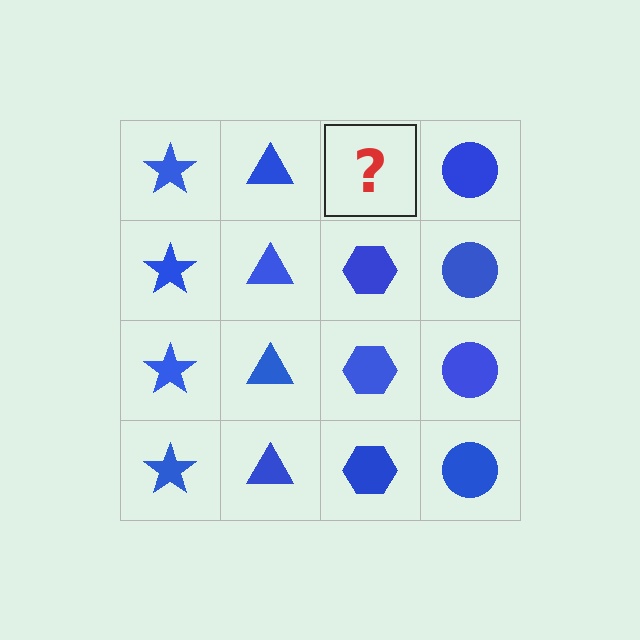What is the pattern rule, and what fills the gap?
The rule is that each column has a consistent shape. The gap should be filled with a blue hexagon.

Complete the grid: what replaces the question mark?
The question mark should be replaced with a blue hexagon.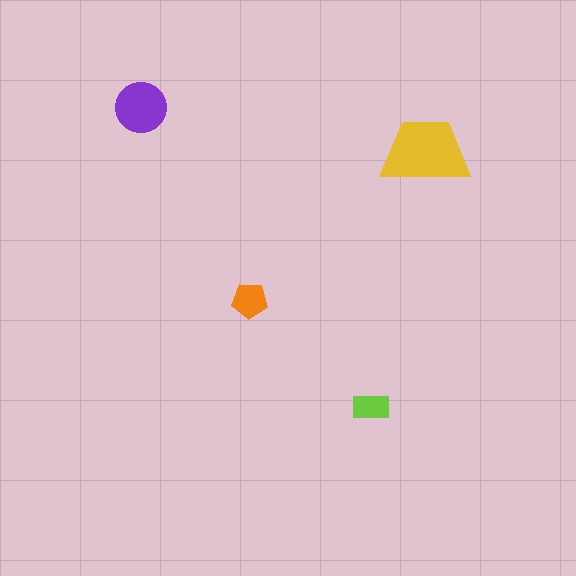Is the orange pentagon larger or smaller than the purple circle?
Smaller.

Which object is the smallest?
The lime rectangle.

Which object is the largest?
The yellow trapezoid.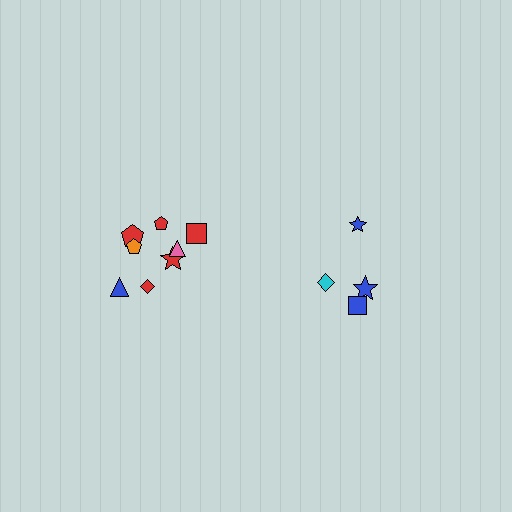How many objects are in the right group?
There are 4 objects.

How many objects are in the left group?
There are 8 objects.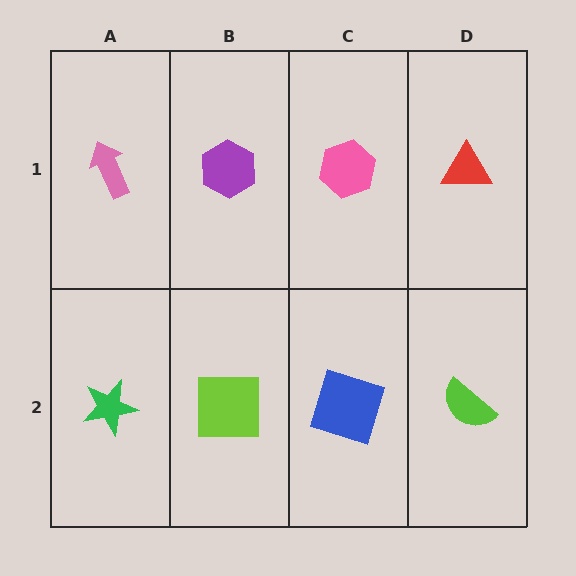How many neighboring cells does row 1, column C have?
3.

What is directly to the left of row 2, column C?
A lime square.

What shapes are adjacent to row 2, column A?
A pink arrow (row 1, column A), a lime square (row 2, column B).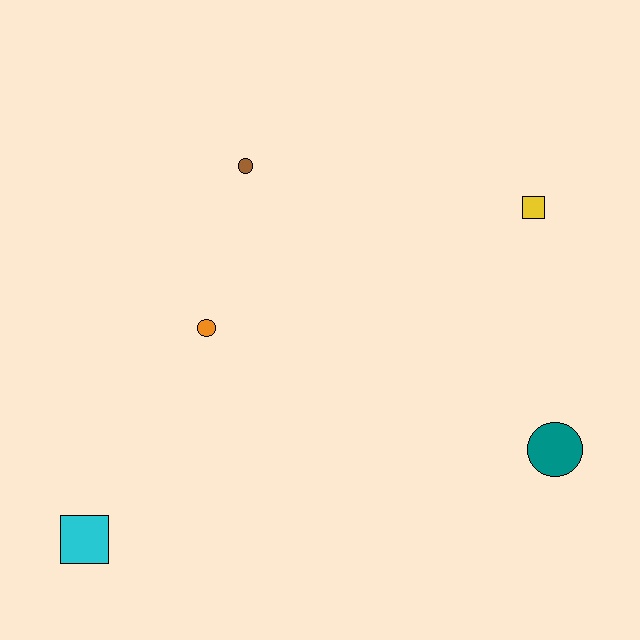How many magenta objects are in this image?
There are no magenta objects.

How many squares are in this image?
There are 2 squares.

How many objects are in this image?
There are 5 objects.